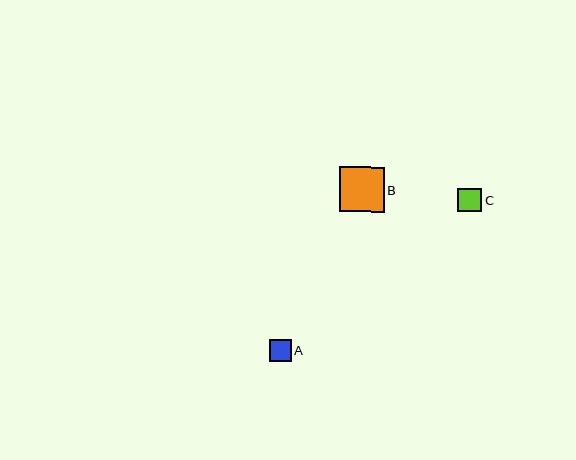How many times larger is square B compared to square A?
Square B is approximately 2.1 times the size of square A.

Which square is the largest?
Square B is the largest with a size of approximately 45 pixels.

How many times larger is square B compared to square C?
Square B is approximately 1.9 times the size of square C.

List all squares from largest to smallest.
From largest to smallest: B, C, A.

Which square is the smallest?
Square A is the smallest with a size of approximately 22 pixels.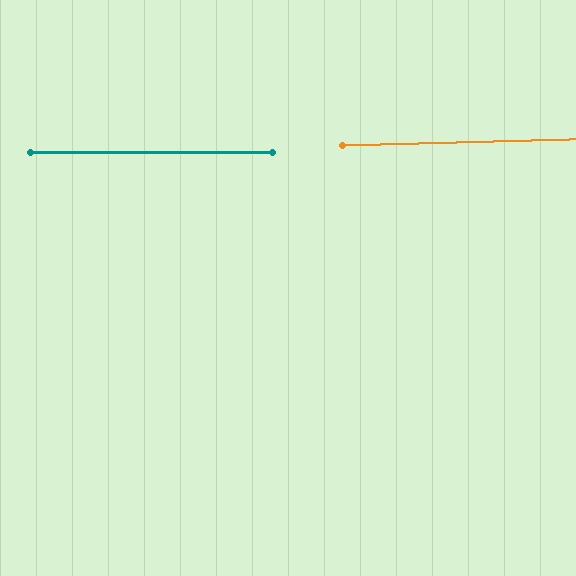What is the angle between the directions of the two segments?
Approximately 2 degrees.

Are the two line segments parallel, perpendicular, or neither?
Parallel — their directions differ by only 1.7°.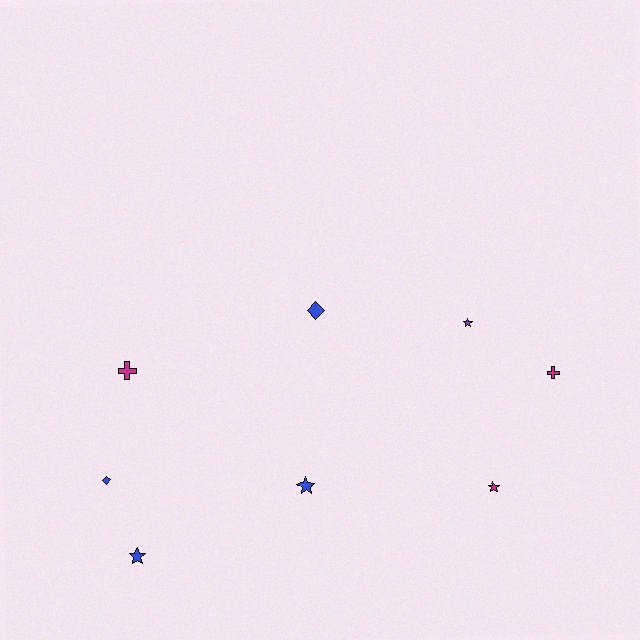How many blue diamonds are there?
There are 2 blue diamonds.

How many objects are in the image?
There are 8 objects.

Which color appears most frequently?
Blue, with 4 objects.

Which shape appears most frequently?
Star, with 4 objects.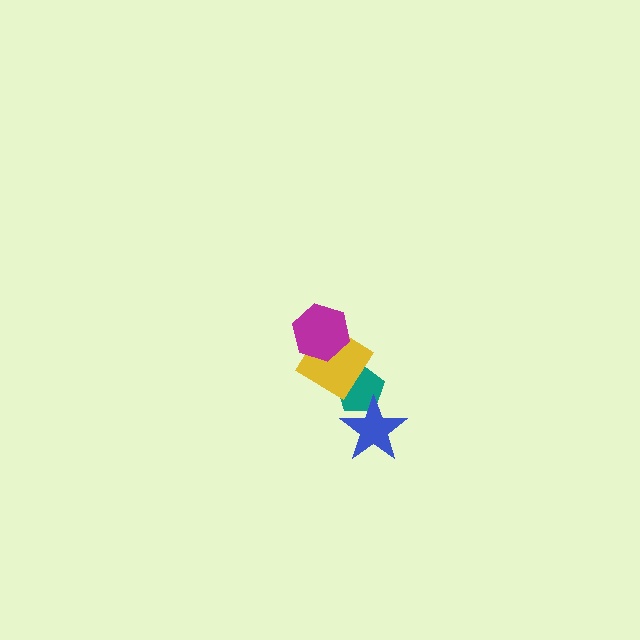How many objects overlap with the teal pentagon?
2 objects overlap with the teal pentagon.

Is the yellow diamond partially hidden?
Yes, it is partially covered by another shape.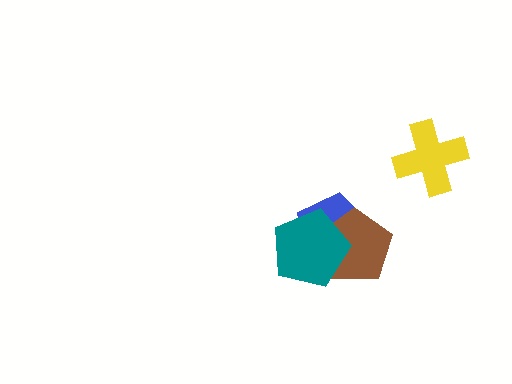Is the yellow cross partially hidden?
No, no other shape covers it.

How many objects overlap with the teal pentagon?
2 objects overlap with the teal pentagon.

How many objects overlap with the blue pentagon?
2 objects overlap with the blue pentagon.